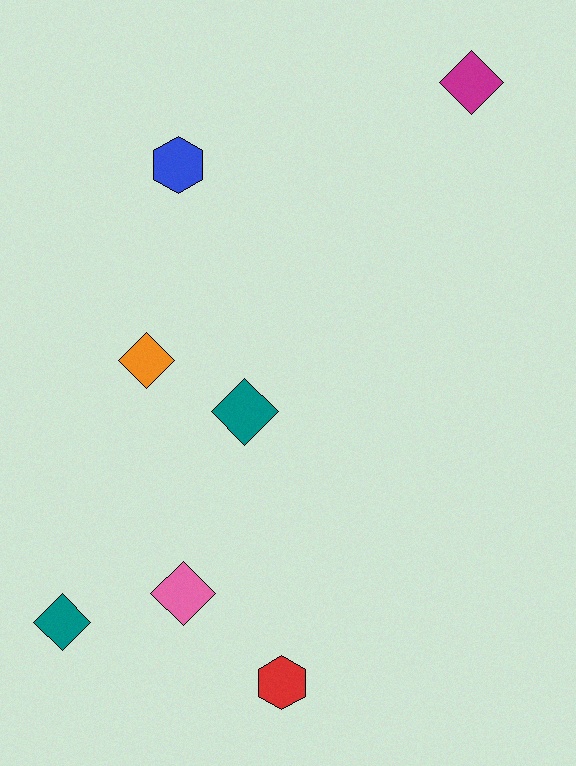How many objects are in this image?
There are 7 objects.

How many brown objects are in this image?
There are no brown objects.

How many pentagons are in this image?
There are no pentagons.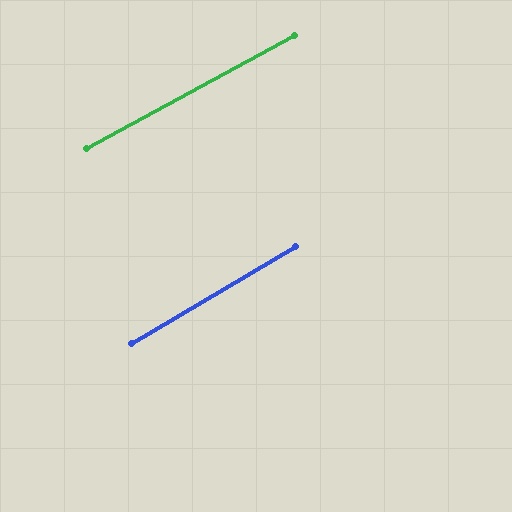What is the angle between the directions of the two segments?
Approximately 2 degrees.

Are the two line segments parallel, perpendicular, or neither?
Parallel — their directions differ by only 1.9°.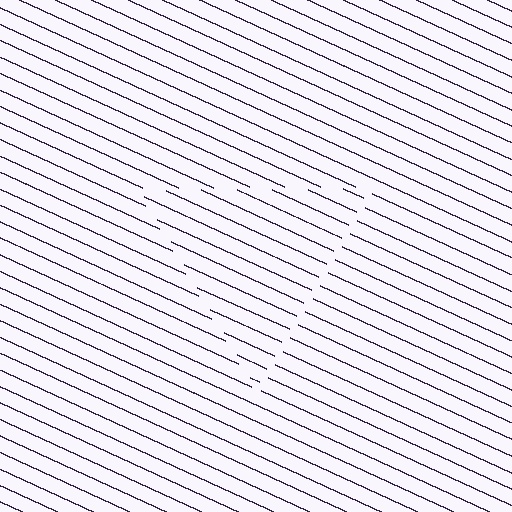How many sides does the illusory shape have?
3 sides — the line-ends trace a triangle.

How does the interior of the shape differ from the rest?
The interior of the shape contains the same grating, shifted by half a period — the contour is defined by the phase discontinuity where line-ends from the inner and outer gratings abut.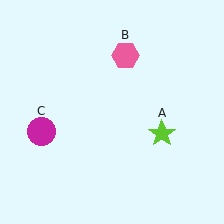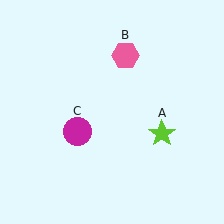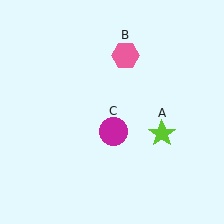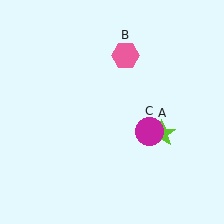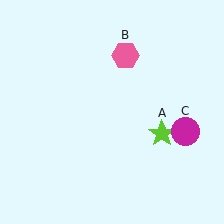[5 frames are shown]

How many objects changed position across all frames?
1 object changed position: magenta circle (object C).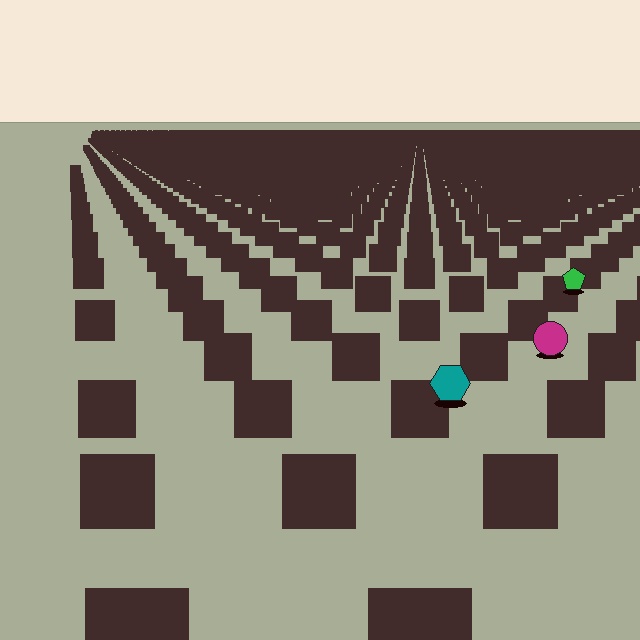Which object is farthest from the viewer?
The green pentagon is farthest from the viewer. It appears smaller and the ground texture around it is denser.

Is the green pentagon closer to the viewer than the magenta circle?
No. The magenta circle is closer — you can tell from the texture gradient: the ground texture is coarser near it.